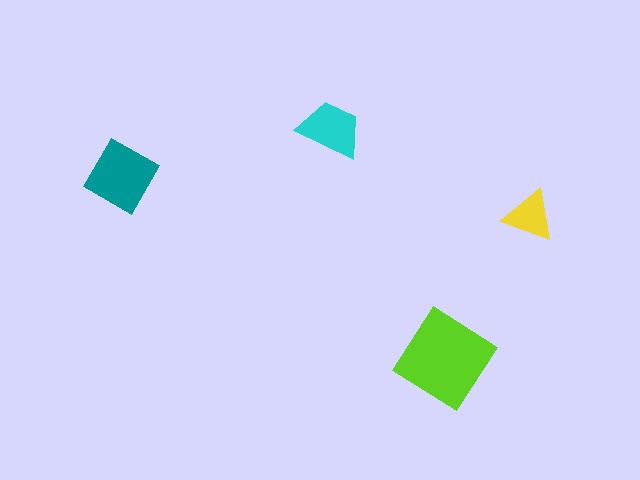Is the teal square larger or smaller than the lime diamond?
Smaller.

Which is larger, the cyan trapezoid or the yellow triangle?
The cyan trapezoid.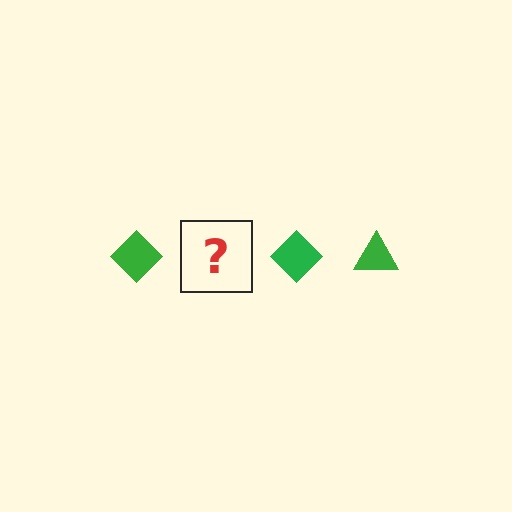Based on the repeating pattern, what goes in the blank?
The blank should be a green triangle.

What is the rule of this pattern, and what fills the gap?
The rule is that the pattern cycles through diamond, triangle shapes in green. The gap should be filled with a green triangle.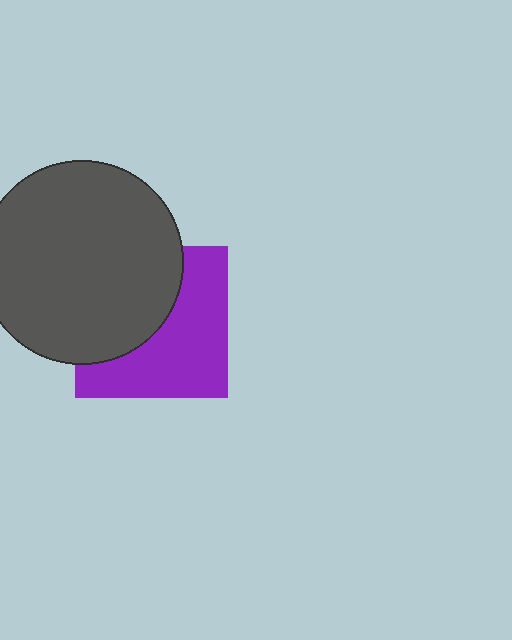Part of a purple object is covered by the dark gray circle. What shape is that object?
It is a square.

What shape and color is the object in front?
The object in front is a dark gray circle.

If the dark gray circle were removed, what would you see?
You would see the complete purple square.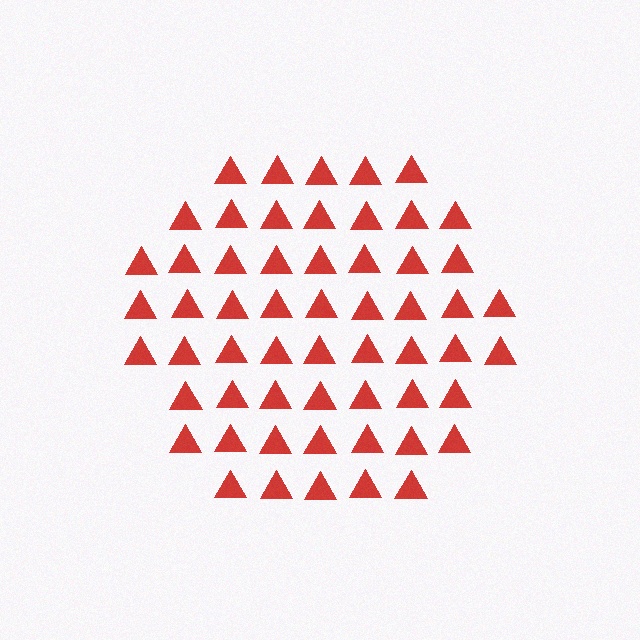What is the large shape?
The large shape is a hexagon.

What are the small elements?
The small elements are triangles.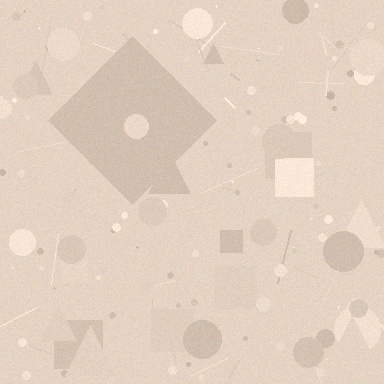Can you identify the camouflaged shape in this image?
The camouflaged shape is a diamond.